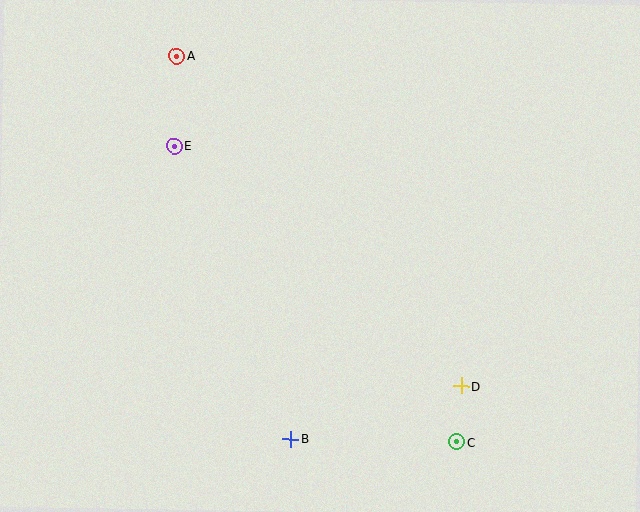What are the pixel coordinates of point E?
Point E is at (174, 146).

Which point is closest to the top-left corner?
Point A is closest to the top-left corner.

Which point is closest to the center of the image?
Point E at (174, 146) is closest to the center.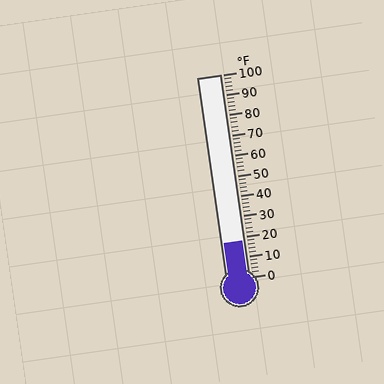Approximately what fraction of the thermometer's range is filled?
The thermometer is filled to approximately 20% of its range.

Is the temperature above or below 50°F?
The temperature is below 50°F.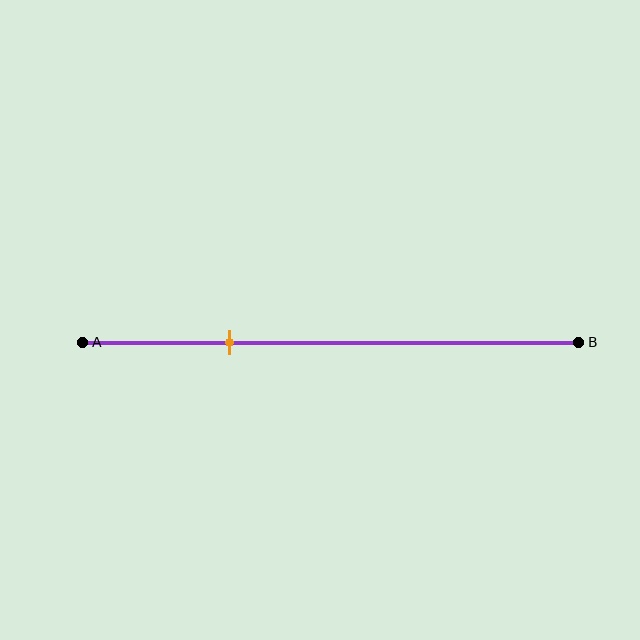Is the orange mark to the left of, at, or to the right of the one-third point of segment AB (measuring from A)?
The orange mark is to the left of the one-third point of segment AB.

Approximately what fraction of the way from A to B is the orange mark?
The orange mark is approximately 30% of the way from A to B.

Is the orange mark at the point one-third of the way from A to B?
No, the mark is at about 30% from A, not at the 33% one-third point.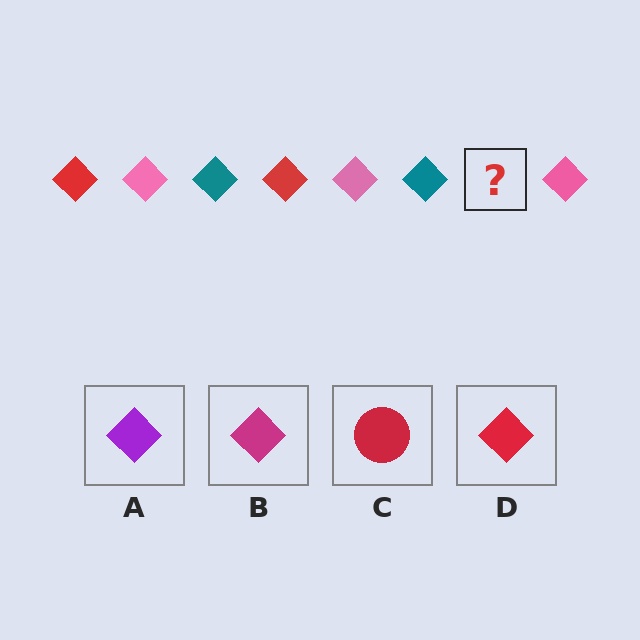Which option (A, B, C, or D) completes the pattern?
D.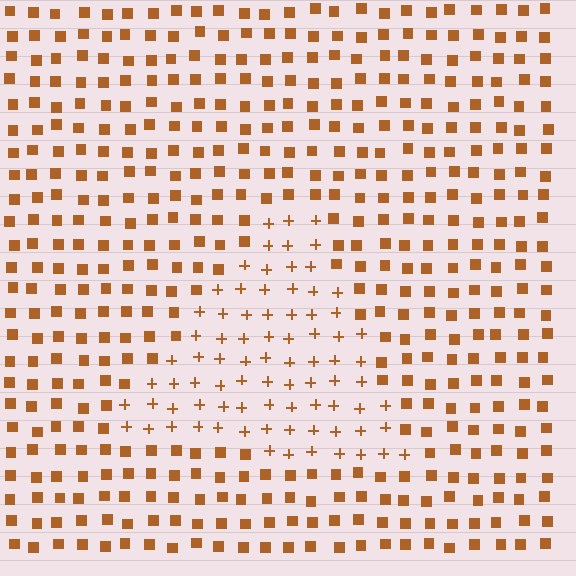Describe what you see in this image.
The image is filled with small brown elements arranged in a uniform grid. A triangle-shaped region contains plus signs, while the surrounding area contains squares. The boundary is defined purely by the change in element shape.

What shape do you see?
I see a triangle.